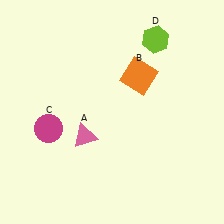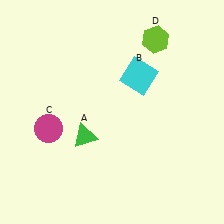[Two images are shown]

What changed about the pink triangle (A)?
In Image 1, A is pink. In Image 2, it changed to green.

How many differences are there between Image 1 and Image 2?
There are 2 differences between the two images.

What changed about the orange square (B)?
In Image 1, B is orange. In Image 2, it changed to cyan.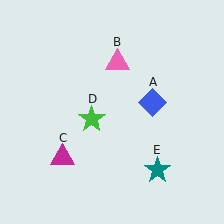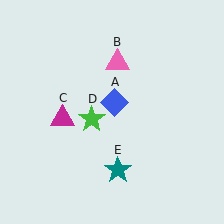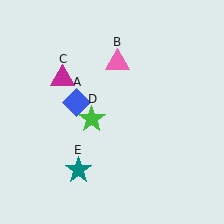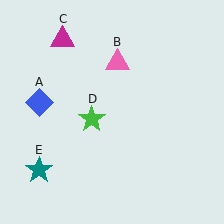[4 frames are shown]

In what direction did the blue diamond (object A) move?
The blue diamond (object A) moved left.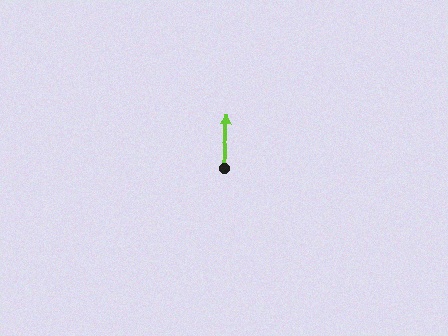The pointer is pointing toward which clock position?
Roughly 12 o'clock.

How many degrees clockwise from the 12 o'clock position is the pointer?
Approximately 4 degrees.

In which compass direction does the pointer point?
North.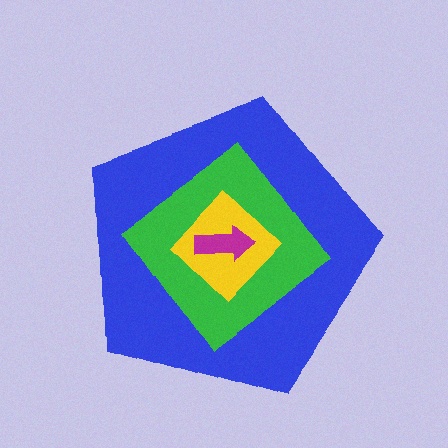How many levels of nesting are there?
4.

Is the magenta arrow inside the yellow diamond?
Yes.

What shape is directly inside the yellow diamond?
The magenta arrow.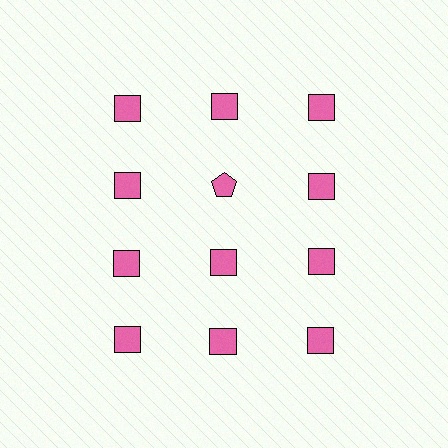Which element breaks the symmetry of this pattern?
The pink pentagon in the second row, second from left column breaks the symmetry. All other shapes are pink squares.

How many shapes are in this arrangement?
There are 12 shapes arranged in a grid pattern.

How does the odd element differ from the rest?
It has a different shape: pentagon instead of square.